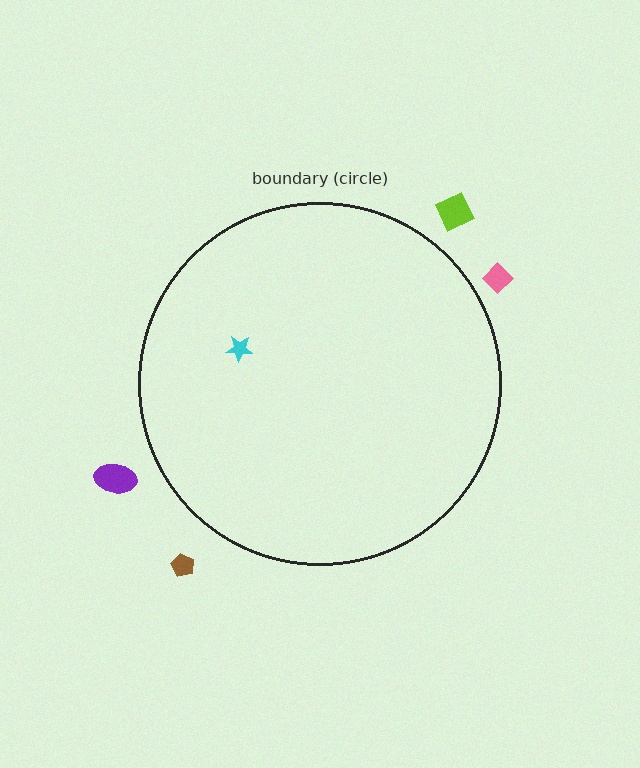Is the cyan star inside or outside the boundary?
Inside.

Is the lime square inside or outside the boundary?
Outside.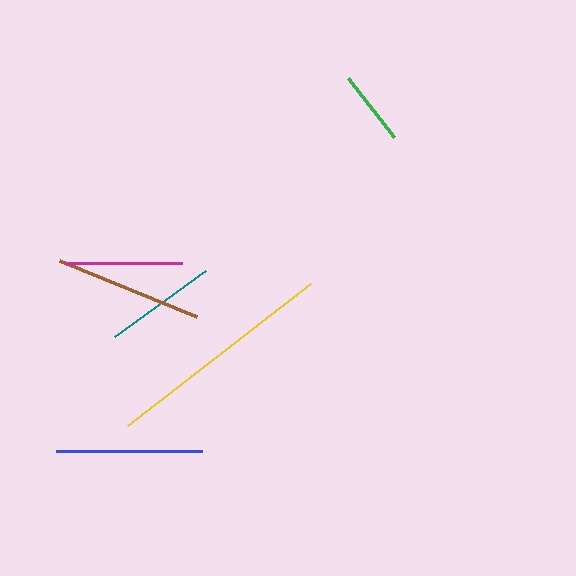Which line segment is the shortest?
The green line is the shortest at approximately 75 pixels.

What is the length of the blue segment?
The blue segment is approximately 145 pixels long.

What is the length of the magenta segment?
The magenta segment is approximately 118 pixels long.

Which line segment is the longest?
The yellow line is the longest at approximately 232 pixels.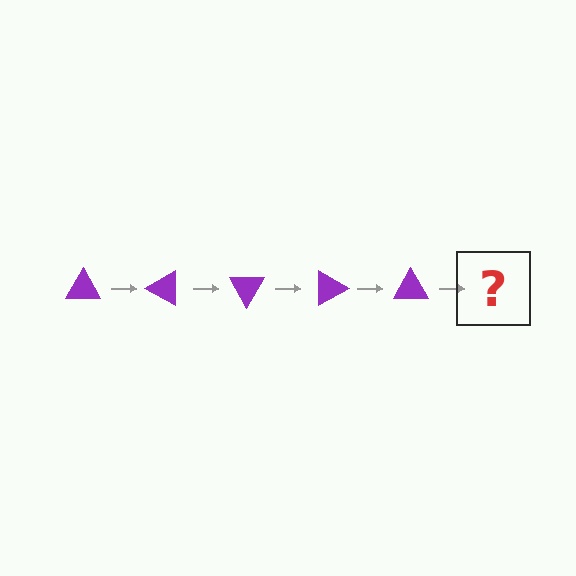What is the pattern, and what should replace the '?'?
The pattern is that the triangle rotates 30 degrees each step. The '?' should be a purple triangle rotated 150 degrees.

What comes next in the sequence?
The next element should be a purple triangle rotated 150 degrees.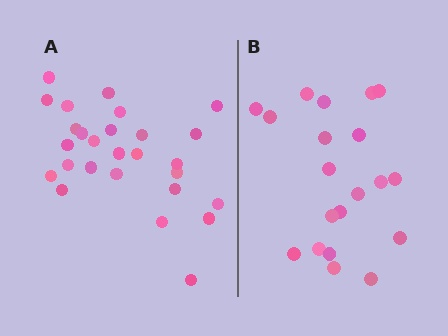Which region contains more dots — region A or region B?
Region A (the left region) has more dots.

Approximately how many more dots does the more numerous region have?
Region A has roughly 8 or so more dots than region B.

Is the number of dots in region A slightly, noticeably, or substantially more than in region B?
Region A has noticeably more, but not dramatically so. The ratio is roughly 1.4 to 1.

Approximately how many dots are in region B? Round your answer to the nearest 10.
About 20 dots.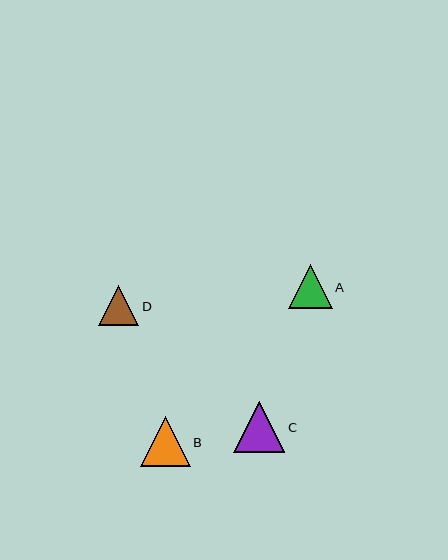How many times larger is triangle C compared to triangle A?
Triangle C is approximately 1.2 times the size of triangle A.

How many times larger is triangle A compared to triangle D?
Triangle A is approximately 1.1 times the size of triangle D.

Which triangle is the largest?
Triangle C is the largest with a size of approximately 52 pixels.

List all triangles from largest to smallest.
From largest to smallest: C, B, A, D.